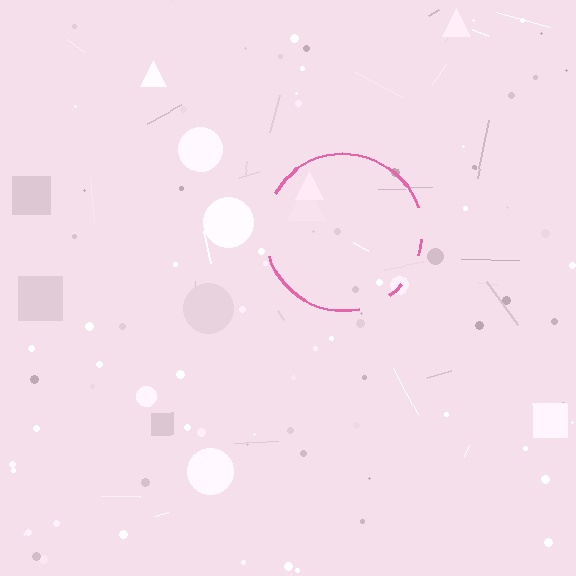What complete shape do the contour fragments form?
The contour fragments form a circle.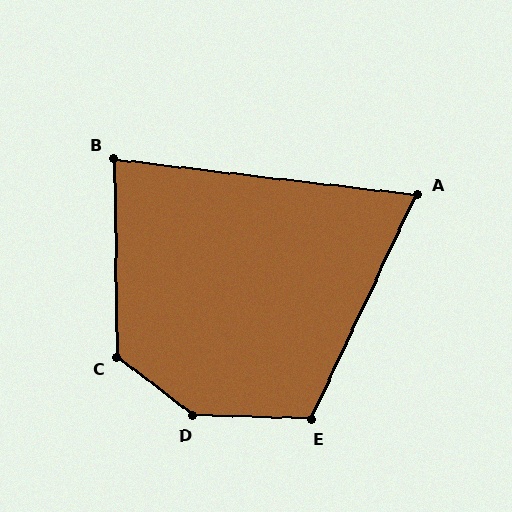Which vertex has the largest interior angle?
D, at approximately 144 degrees.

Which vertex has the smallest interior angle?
A, at approximately 72 degrees.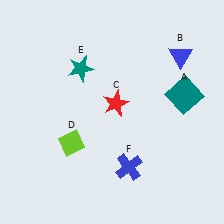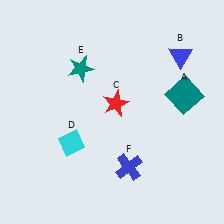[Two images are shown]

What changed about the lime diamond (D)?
In Image 1, D is lime. In Image 2, it changed to cyan.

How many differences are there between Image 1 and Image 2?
There is 1 difference between the two images.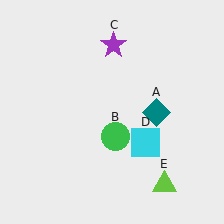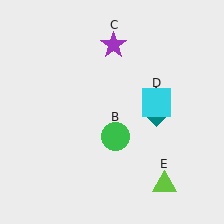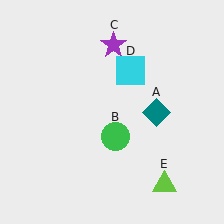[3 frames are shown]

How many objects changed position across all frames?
1 object changed position: cyan square (object D).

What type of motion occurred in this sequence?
The cyan square (object D) rotated counterclockwise around the center of the scene.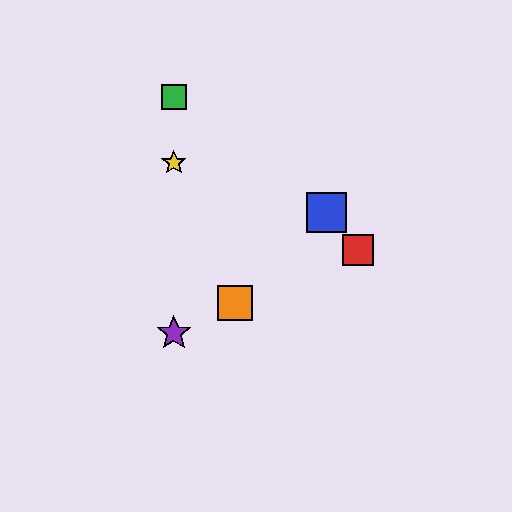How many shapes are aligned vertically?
3 shapes (the green square, the yellow star, the purple star) are aligned vertically.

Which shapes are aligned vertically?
The green square, the yellow star, the purple star are aligned vertically.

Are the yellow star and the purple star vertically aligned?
Yes, both are at x≈174.